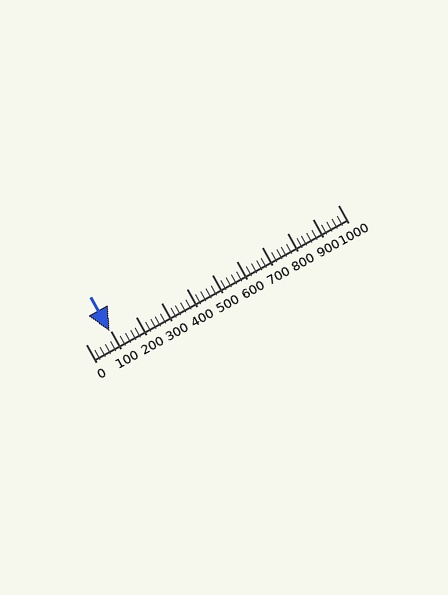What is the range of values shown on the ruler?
The ruler shows values from 0 to 1000.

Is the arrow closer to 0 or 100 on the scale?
The arrow is closer to 100.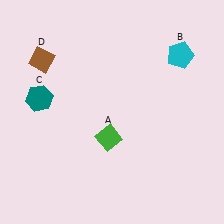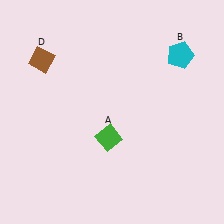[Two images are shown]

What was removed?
The teal hexagon (C) was removed in Image 2.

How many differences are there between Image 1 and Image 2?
There is 1 difference between the two images.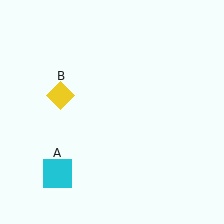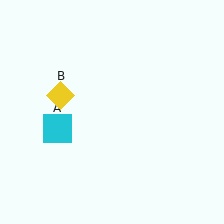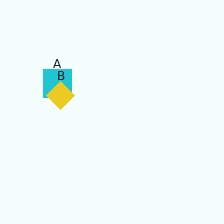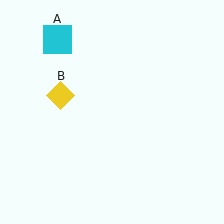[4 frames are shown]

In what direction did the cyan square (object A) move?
The cyan square (object A) moved up.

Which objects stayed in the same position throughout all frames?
Yellow diamond (object B) remained stationary.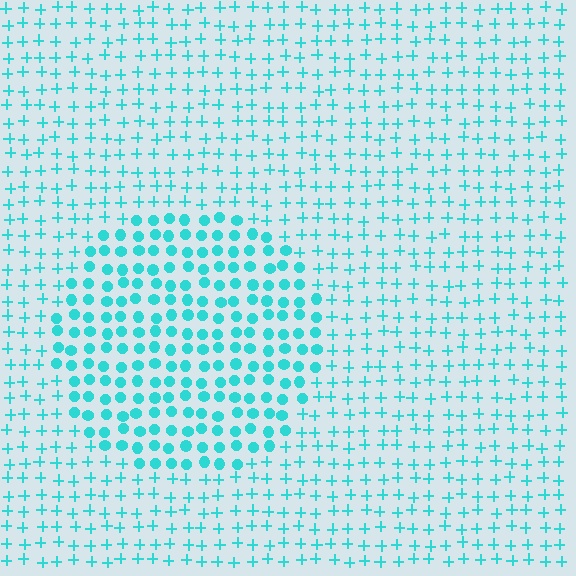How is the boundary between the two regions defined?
The boundary is defined by a change in element shape: circles inside vs. plus signs outside. All elements share the same color and spacing.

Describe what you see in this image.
The image is filled with small cyan elements arranged in a uniform grid. A circle-shaped region contains circles, while the surrounding area contains plus signs. The boundary is defined purely by the change in element shape.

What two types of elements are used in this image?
The image uses circles inside the circle region and plus signs outside it.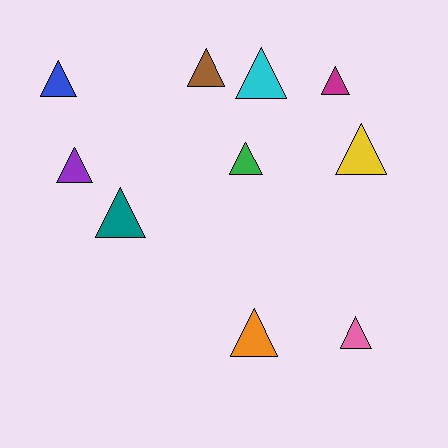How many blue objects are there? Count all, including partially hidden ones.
There is 1 blue object.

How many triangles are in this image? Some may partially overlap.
There are 10 triangles.